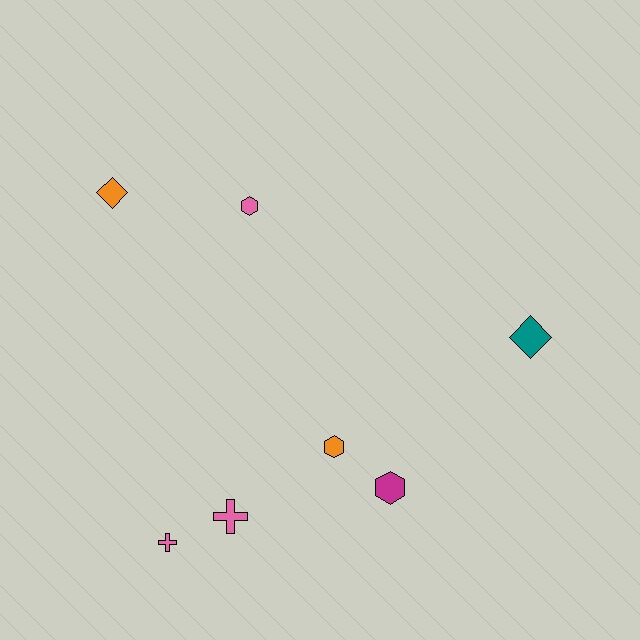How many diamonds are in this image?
There are 2 diamonds.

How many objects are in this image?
There are 7 objects.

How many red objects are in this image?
There are no red objects.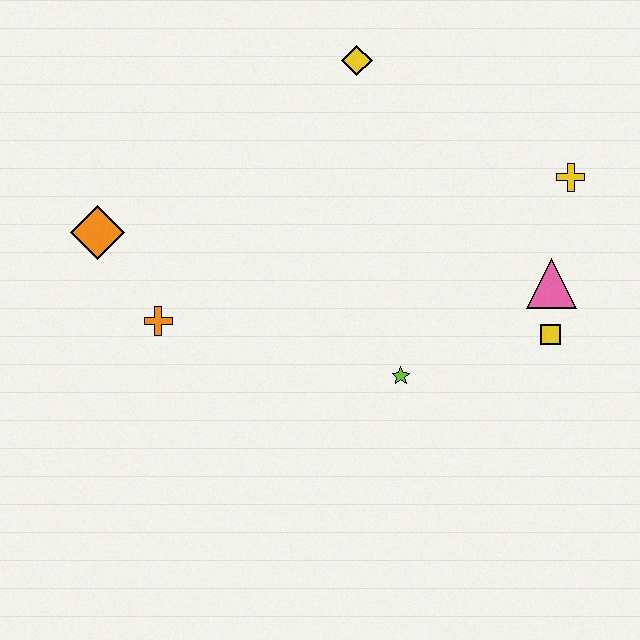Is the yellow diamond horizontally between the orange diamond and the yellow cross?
Yes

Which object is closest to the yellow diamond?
The yellow cross is closest to the yellow diamond.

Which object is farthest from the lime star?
The orange diamond is farthest from the lime star.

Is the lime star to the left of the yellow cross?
Yes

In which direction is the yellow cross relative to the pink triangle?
The yellow cross is above the pink triangle.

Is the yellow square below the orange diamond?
Yes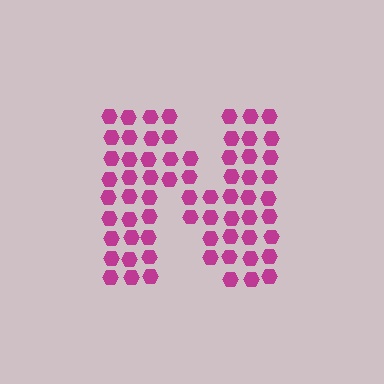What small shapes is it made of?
It is made of small hexagons.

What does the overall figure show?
The overall figure shows the letter N.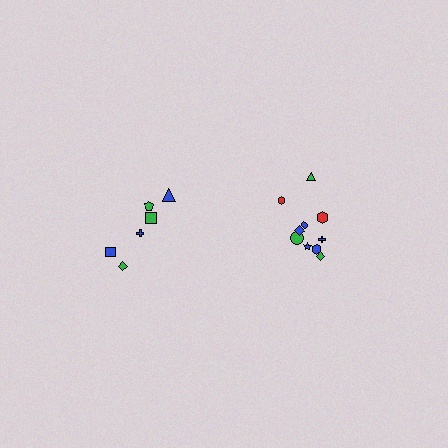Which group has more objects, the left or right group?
The right group.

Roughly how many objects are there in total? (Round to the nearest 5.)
Roughly 15 objects in total.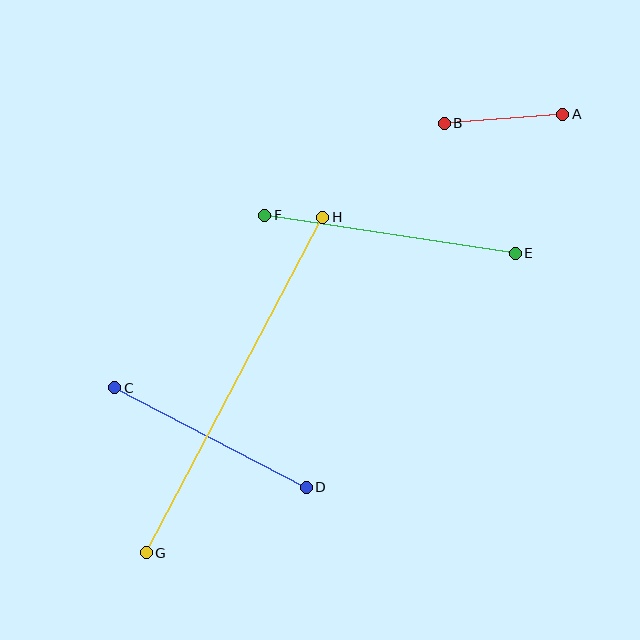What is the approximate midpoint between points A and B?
The midpoint is at approximately (504, 119) pixels.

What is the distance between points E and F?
The distance is approximately 253 pixels.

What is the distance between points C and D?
The distance is approximately 216 pixels.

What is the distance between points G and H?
The distance is approximately 379 pixels.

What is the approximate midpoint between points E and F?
The midpoint is at approximately (390, 234) pixels.